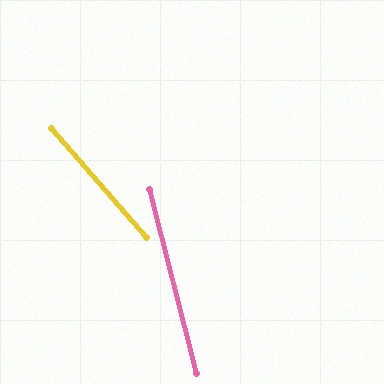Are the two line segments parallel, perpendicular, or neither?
Neither parallel nor perpendicular — they differ by about 27°.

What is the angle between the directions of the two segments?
Approximately 27 degrees.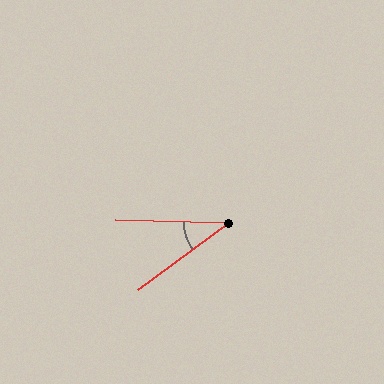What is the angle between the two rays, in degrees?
Approximately 38 degrees.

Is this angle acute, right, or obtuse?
It is acute.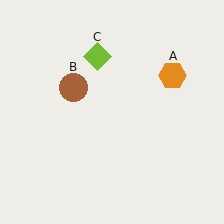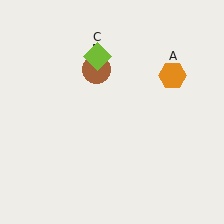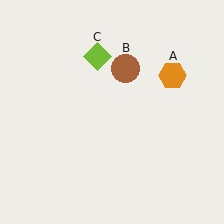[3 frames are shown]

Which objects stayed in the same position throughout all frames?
Orange hexagon (object A) and lime diamond (object C) remained stationary.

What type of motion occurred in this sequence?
The brown circle (object B) rotated clockwise around the center of the scene.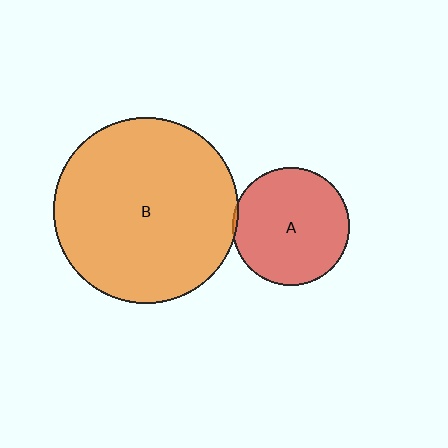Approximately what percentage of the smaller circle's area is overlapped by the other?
Approximately 5%.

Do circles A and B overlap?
Yes.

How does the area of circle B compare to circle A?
Approximately 2.5 times.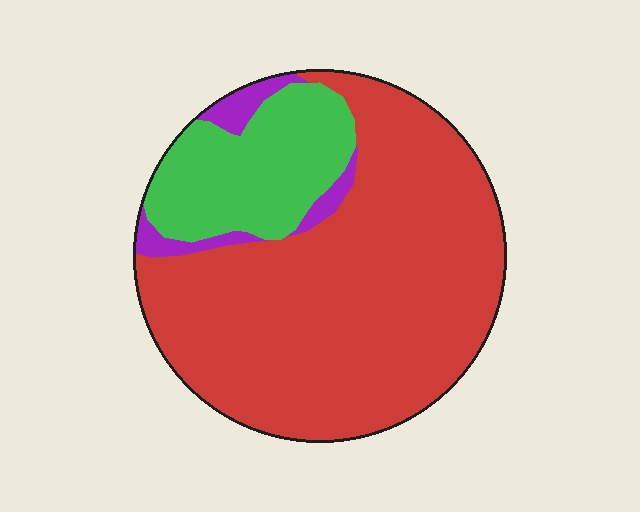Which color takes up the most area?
Red, at roughly 75%.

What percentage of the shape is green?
Green covers roughly 20% of the shape.